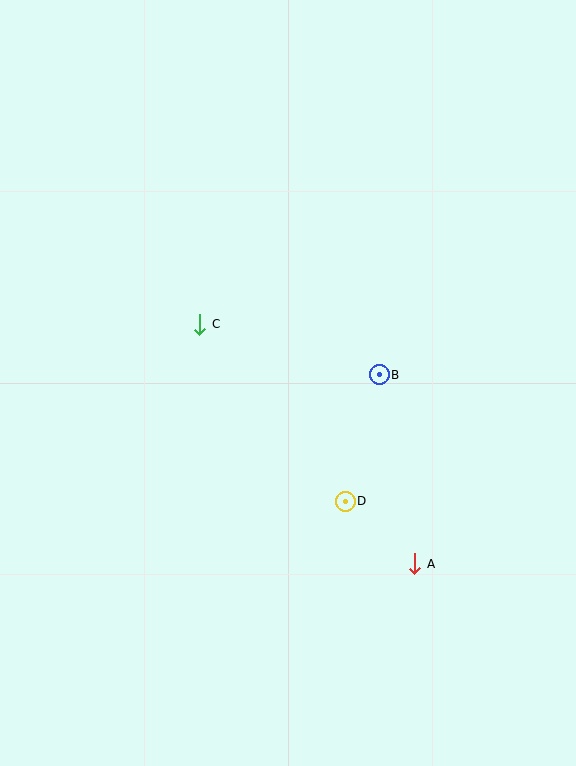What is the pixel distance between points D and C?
The distance between D and C is 229 pixels.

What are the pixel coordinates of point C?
Point C is at (200, 324).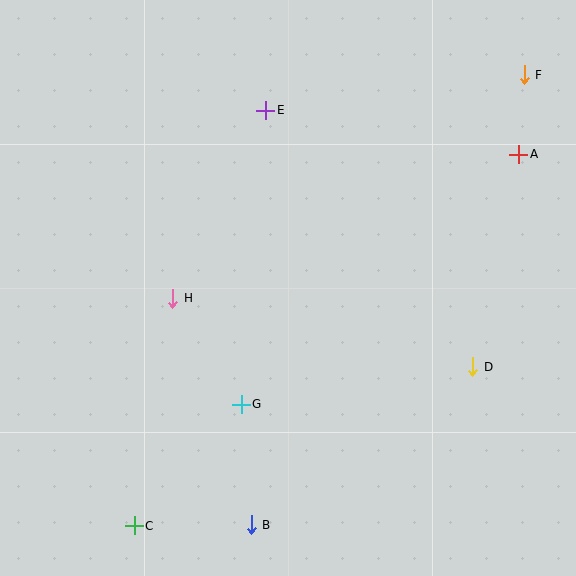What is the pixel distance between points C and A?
The distance between C and A is 535 pixels.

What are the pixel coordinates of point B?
Point B is at (251, 525).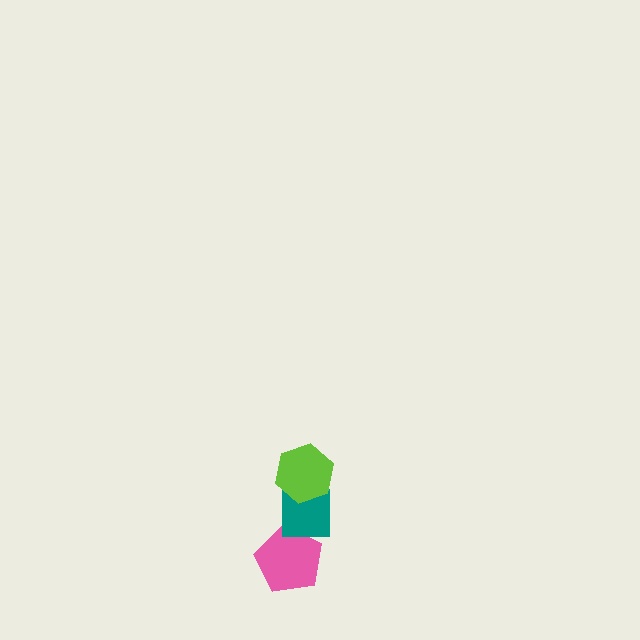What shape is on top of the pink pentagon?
The teal square is on top of the pink pentagon.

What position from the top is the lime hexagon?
The lime hexagon is 1st from the top.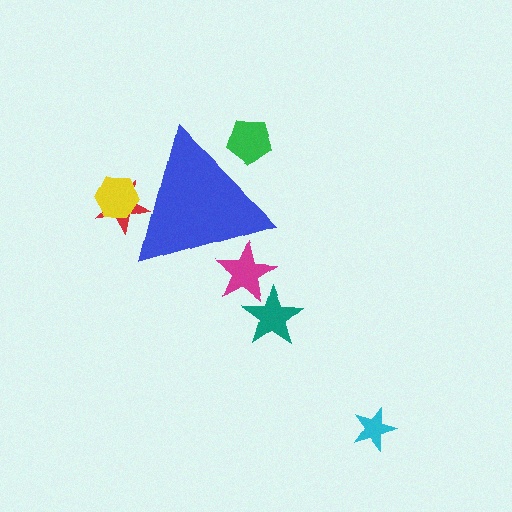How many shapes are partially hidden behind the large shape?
4 shapes are partially hidden.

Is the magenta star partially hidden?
Yes, the magenta star is partially hidden behind the blue triangle.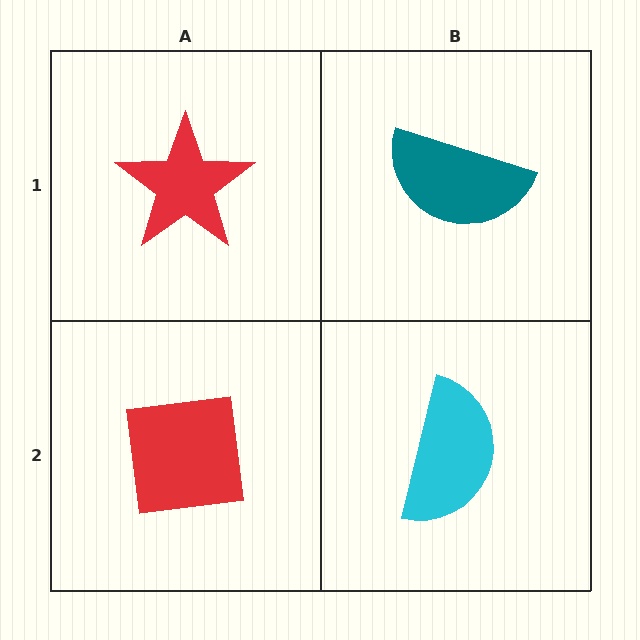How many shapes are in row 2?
2 shapes.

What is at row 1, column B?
A teal semicircle.